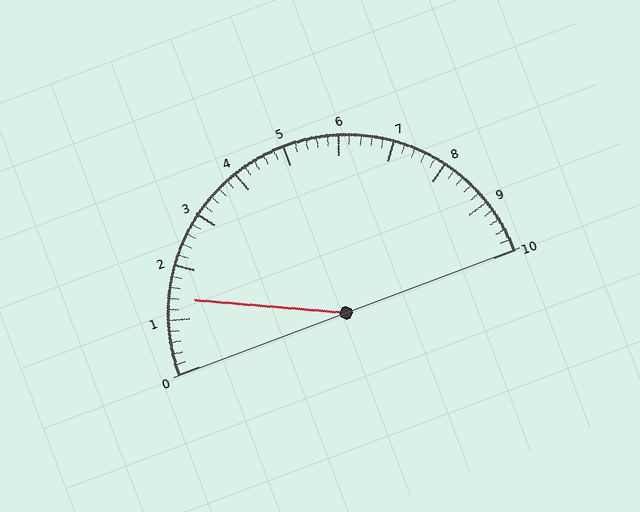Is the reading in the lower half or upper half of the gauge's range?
The reading is in the lower half of the range (0 to 10).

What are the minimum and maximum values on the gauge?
The gauge ranges from 0 to 10.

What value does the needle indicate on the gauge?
The needle indicates approximately 1.4.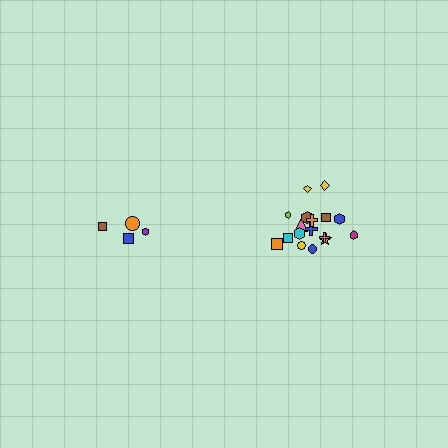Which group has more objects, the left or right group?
The right group.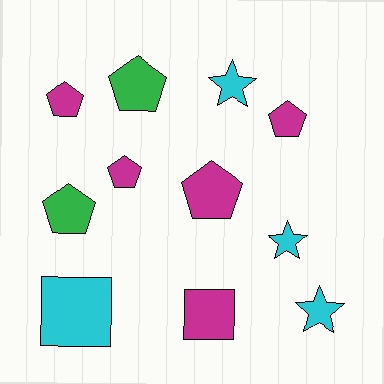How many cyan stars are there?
There are 3 cyan stars.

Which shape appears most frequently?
Pentagon, with 6 objects.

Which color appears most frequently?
Magenta, with 5 objects.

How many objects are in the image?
There are 11 objects.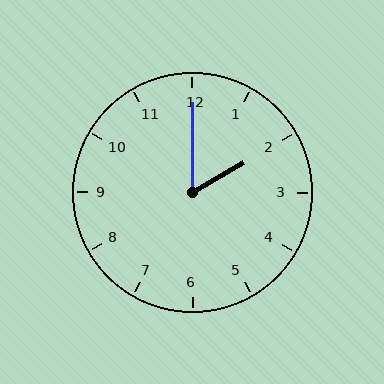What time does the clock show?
2:00.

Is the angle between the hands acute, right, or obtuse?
It is acute.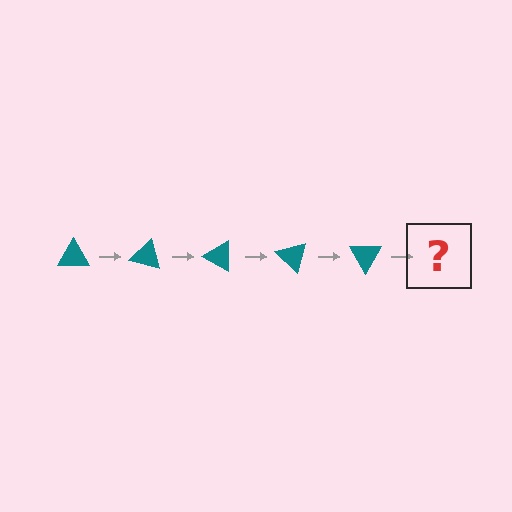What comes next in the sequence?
The next element should be a teal triangle rotated 75 degrees.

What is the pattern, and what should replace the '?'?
The pattern is that the triangle rotates 15 degrees each step. The '?' should be a teal triangle rotated 75 degrees.